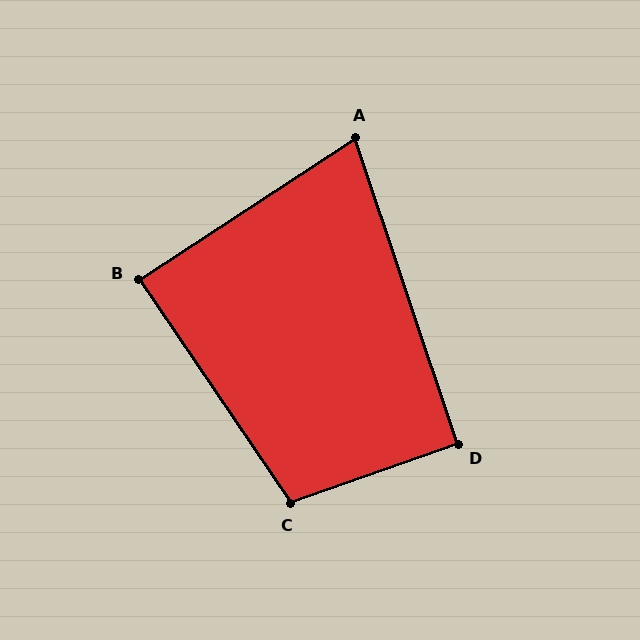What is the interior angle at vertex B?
Approximately 89 degrees (approximately right).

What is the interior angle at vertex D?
Approximately 91 degrees (approximately right).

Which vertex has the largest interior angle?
C, at approximately 105 degrees.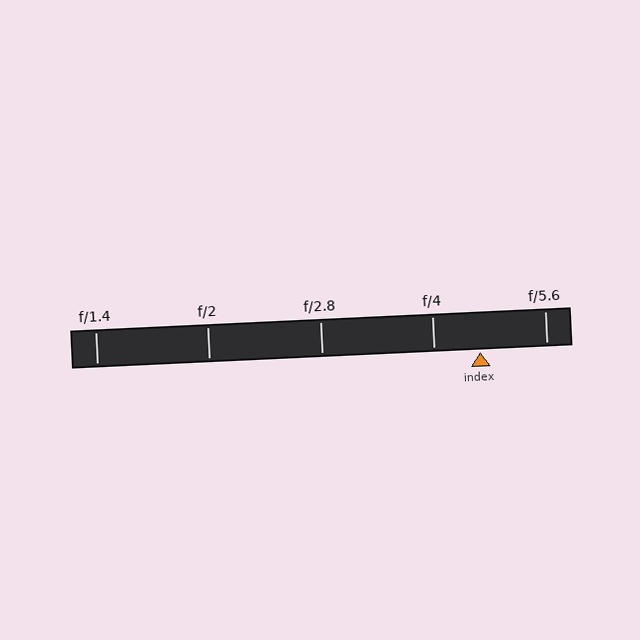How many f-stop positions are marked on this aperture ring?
There are 5 f-stop positions marked.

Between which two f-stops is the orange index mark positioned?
The index mark is between f/4 and f/5.6.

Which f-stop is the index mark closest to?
The index mark is closest to f/4.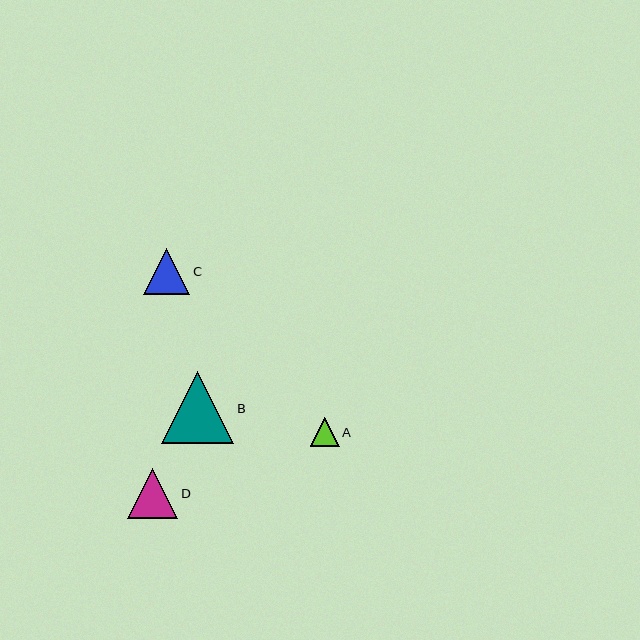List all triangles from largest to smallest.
From largest to smallest: B, D, C, A.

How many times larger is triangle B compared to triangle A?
Triangle B is approximately 2.5 times the size of triangle A.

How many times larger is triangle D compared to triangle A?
Triangle D is approximately 1.8 times the size of triangle A.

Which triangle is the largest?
Triangle B is the largest with a size of approximately 72 pixels.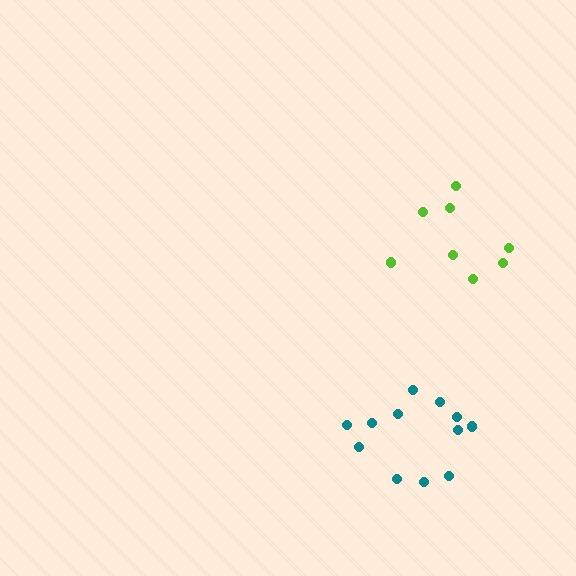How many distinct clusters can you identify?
There are 2 distinct clusters.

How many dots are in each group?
Group 1: 12 dots, Group 2: 8 dots (20 total).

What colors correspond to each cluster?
The clusters are colored: teal, lime.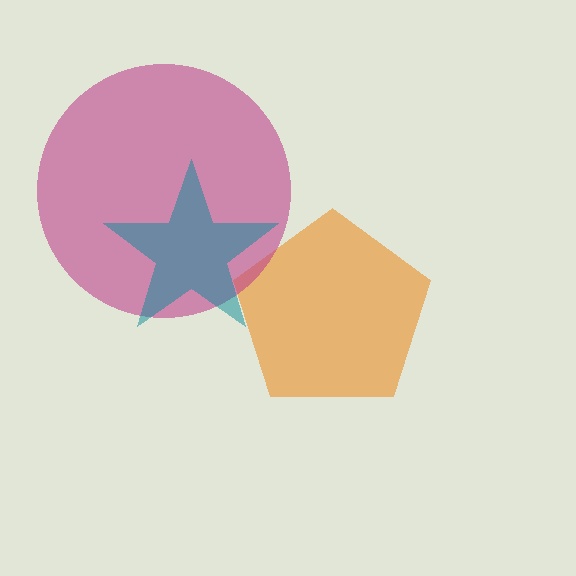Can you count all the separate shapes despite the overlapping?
Yes, there are 3 separate shapes.